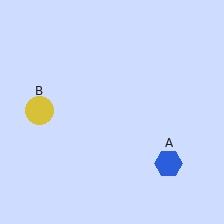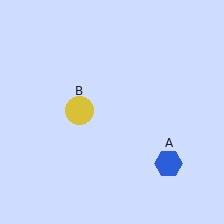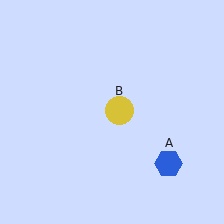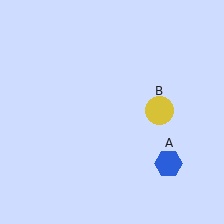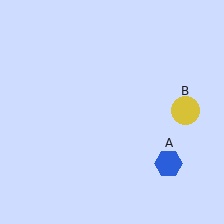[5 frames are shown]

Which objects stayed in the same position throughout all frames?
Blue hexagon (object A) remained stationary.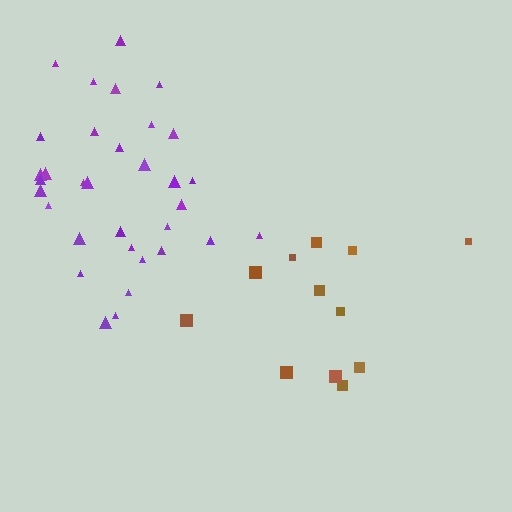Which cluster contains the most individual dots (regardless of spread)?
Purple (33).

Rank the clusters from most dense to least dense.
purple, brown.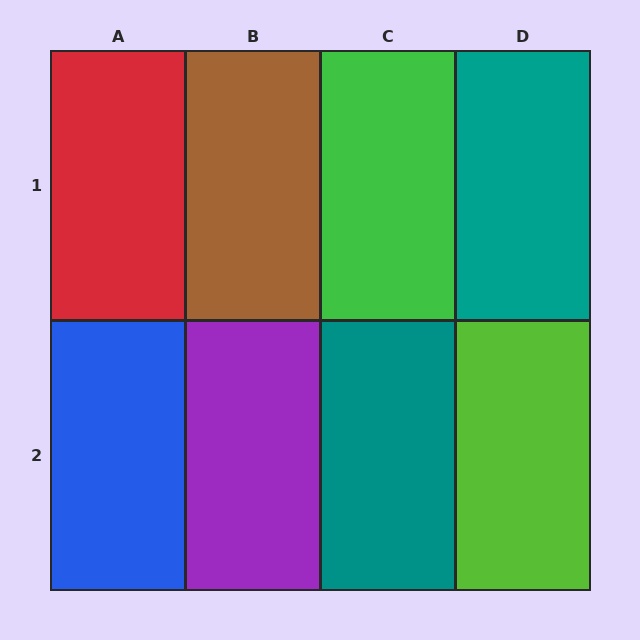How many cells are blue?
1 cell is blue.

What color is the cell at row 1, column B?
Brown.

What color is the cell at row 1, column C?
Green.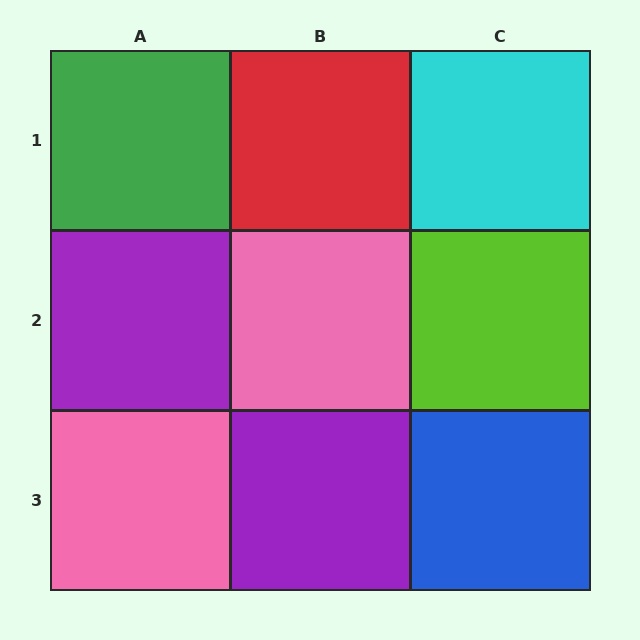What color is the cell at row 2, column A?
Purple.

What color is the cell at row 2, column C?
Lime.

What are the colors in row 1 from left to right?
Green, red, cyan.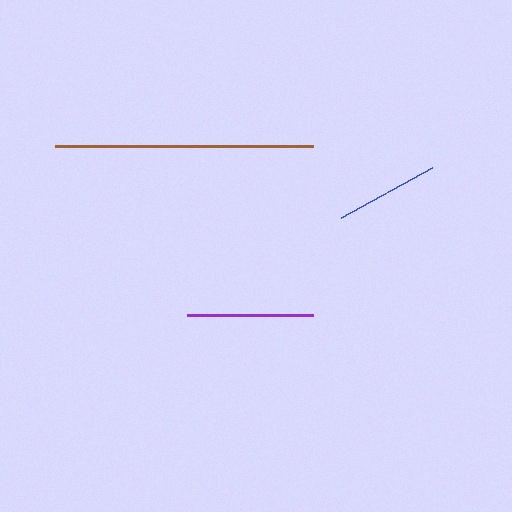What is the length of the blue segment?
The blue segment is approximately 104 pixels long.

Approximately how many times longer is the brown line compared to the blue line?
The brown line is approximately 2.5 times the length of the blue line.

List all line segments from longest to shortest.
From longest to shortest: brown, purple, blue.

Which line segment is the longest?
The brown line is the longest at approximately 258 pixels.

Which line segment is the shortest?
The blue line is the shortest at approximately 104 pixels.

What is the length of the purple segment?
The purple segment is approximately 126 pixels long.